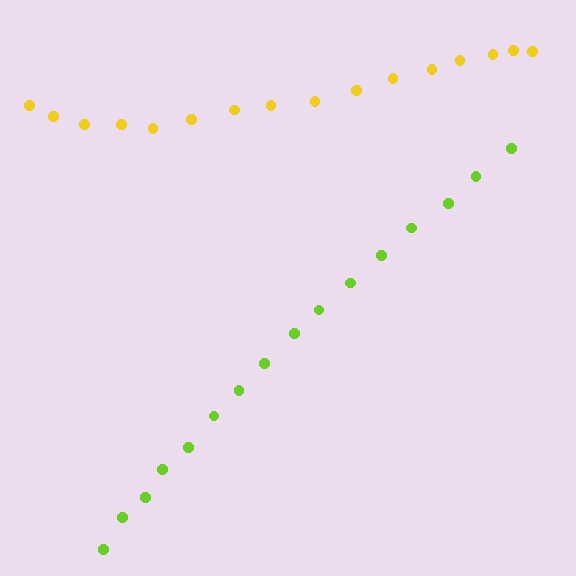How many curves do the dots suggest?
There are 2 distinct paths.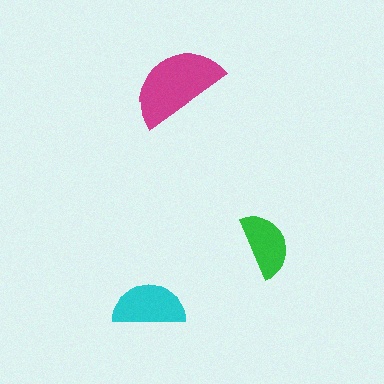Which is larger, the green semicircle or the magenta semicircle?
The magenta one.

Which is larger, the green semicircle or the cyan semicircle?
The cyan one.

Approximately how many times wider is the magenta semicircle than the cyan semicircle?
About 1.5 times wider.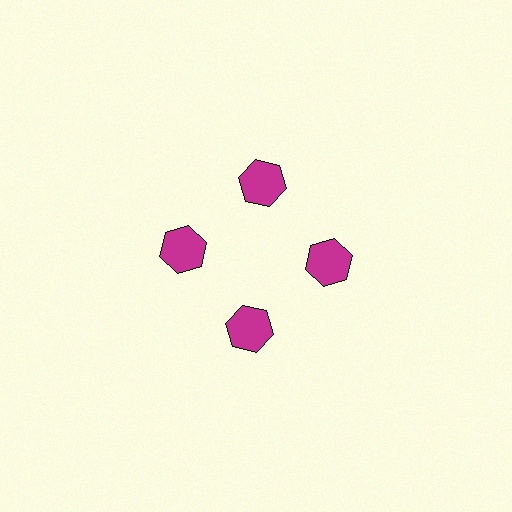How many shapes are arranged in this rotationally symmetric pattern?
There are 4 shapes, arranged in 4 groups of 1.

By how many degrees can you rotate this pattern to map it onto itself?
The pattern maps onto itself every 90 degrees of rotation.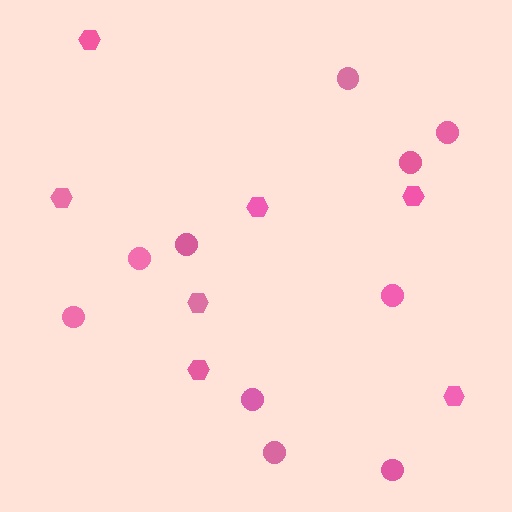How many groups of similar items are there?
There are 2 groups: one group of hexagons (7) and one group of circles (10).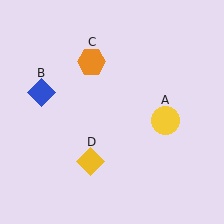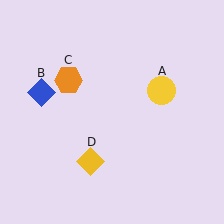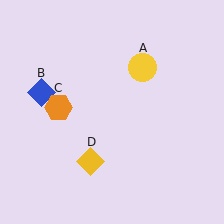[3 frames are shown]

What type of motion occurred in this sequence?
The yellow circle (object A), orange hexagon (object C) rotated counterclockwise around the center of the scene.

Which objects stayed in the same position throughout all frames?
Blue diamond (object B) and yellow diamond (object D) remained stationary.